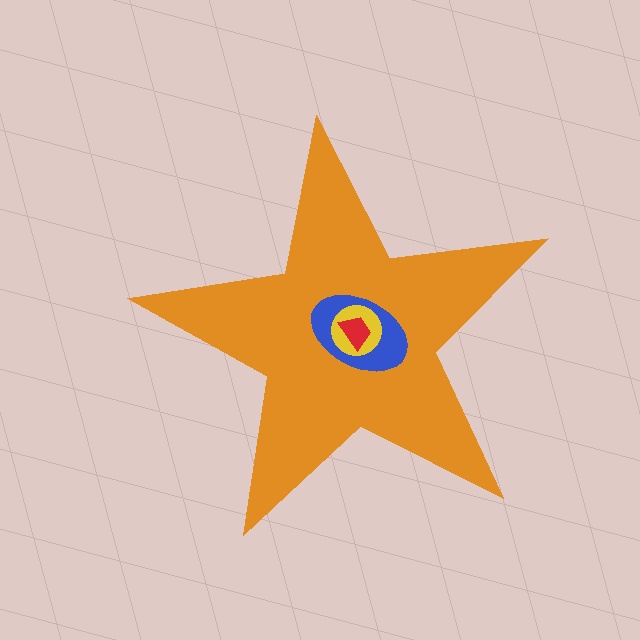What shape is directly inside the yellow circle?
The red trapezoid.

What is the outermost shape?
The orange star.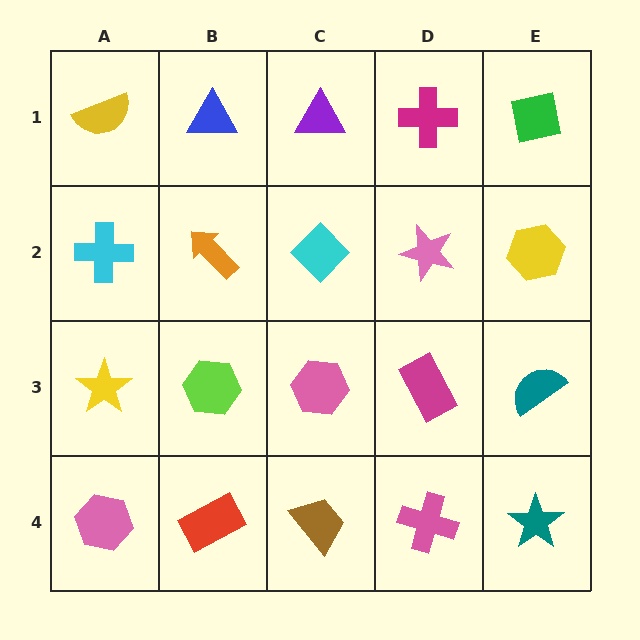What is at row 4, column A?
A pink hexagon.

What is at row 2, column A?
A cyan cross.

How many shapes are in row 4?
5 shapes.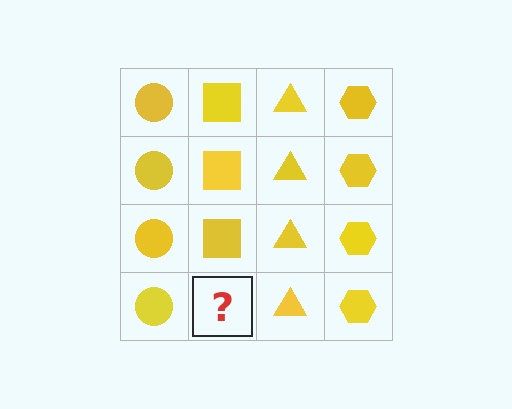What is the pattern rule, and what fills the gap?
The rule is that each column has a consistent shape. The gap should be filled with a yellow square.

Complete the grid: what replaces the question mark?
The question mark should be replaced with a yellow square.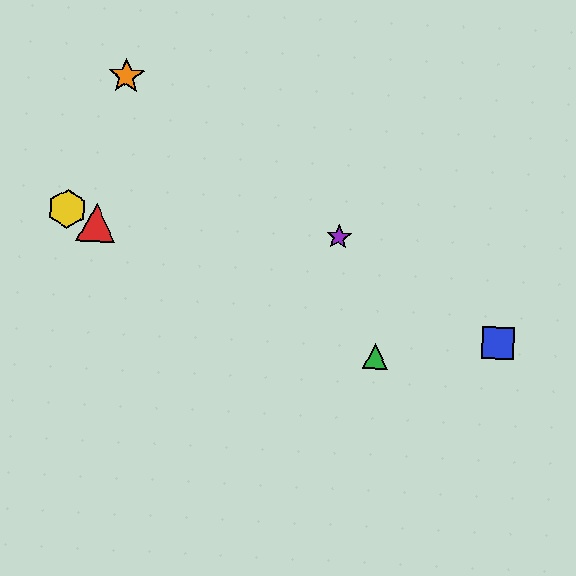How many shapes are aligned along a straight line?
3 shapes (the red triangle, the green triangle, the yellow hexagon) are aligned along a straight line.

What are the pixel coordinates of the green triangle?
The green triangle is at (375, 357).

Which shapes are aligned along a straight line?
The red triangle, the green triangle, the yellow hexagon are aligned along a straight line.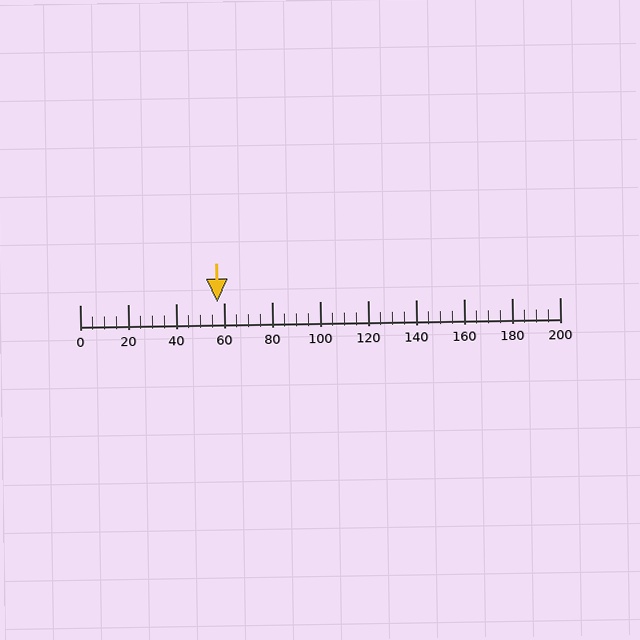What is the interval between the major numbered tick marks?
The major tick marks are spaced 20 units apart.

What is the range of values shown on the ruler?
The ruler shows values from 0 to 200.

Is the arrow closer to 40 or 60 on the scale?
The arrow is closer to 60.